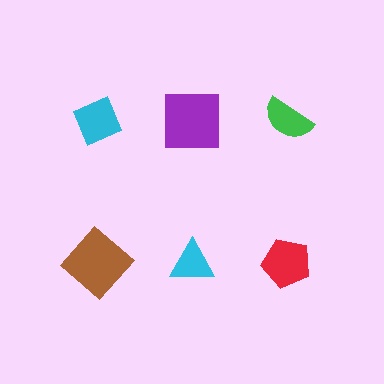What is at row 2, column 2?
A cyan triangle.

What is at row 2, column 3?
A red pentagon.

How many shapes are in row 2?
3 shapes.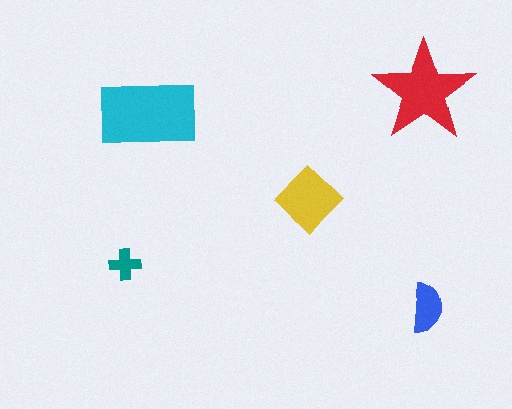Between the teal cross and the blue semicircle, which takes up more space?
The blue semicircle.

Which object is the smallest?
The teal cross.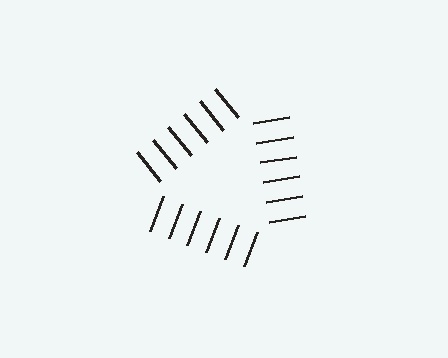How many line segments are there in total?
18 — 6 along each of the 3 edges.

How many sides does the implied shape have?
3 sides — the line-ends trace a triangle.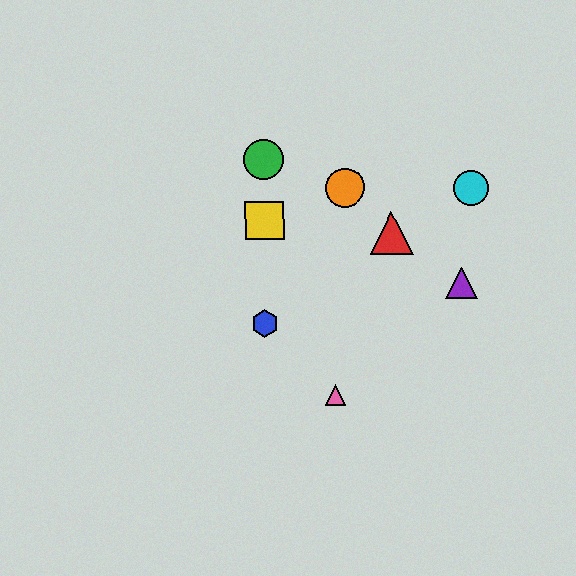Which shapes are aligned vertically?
The blue hexagon, the green circle, the yellow square are aligned vertically.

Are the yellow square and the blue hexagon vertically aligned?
Yes, both are at x≈264.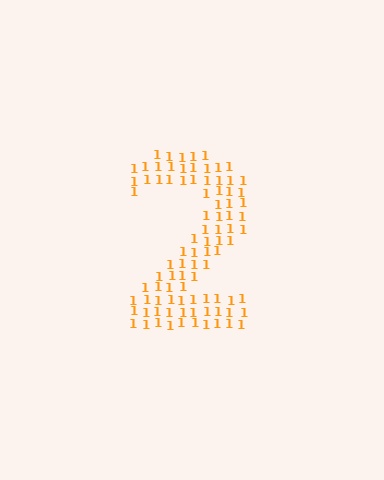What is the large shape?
The large shape is the digit 2.